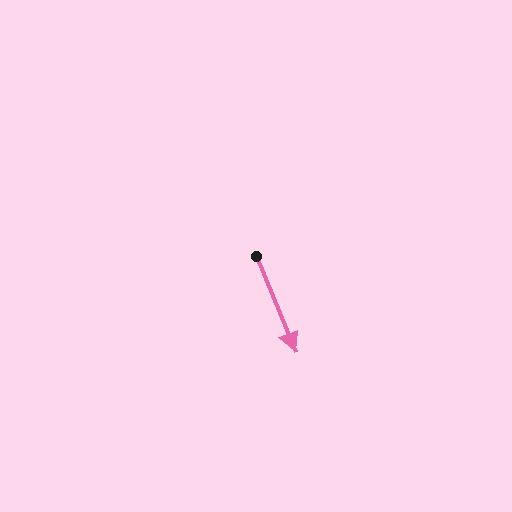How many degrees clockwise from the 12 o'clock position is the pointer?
Approximately 157 degrees.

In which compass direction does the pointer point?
Southeast.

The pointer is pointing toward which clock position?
Roughly 5 o'clock.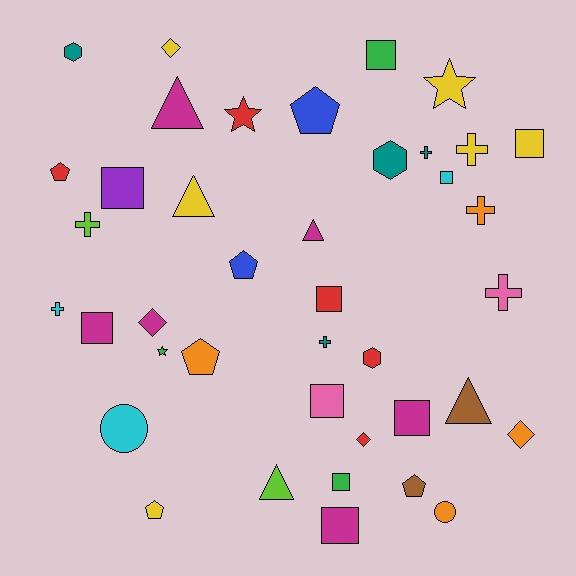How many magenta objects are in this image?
There are 6 magenta objects.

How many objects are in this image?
There are 40 objects.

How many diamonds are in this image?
There are 4 diamonds.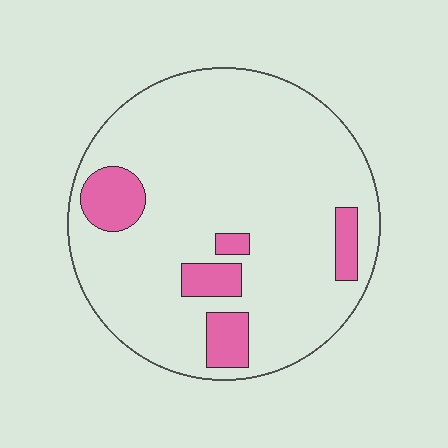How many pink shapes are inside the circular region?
5.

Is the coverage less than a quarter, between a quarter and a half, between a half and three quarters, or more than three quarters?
Less than a quarter.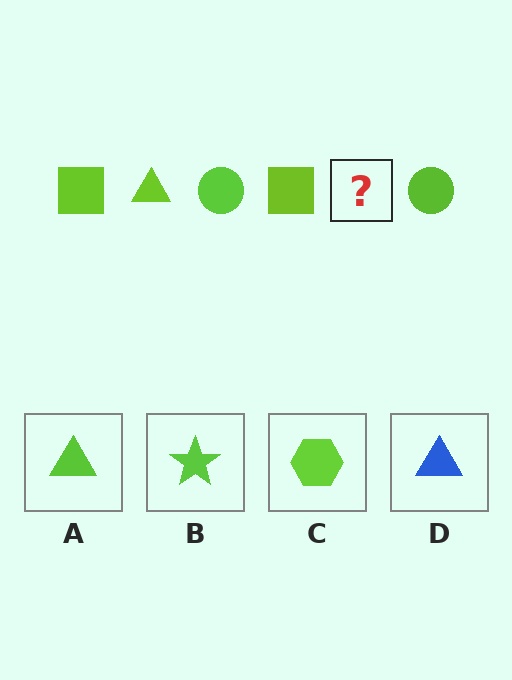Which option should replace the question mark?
Option A.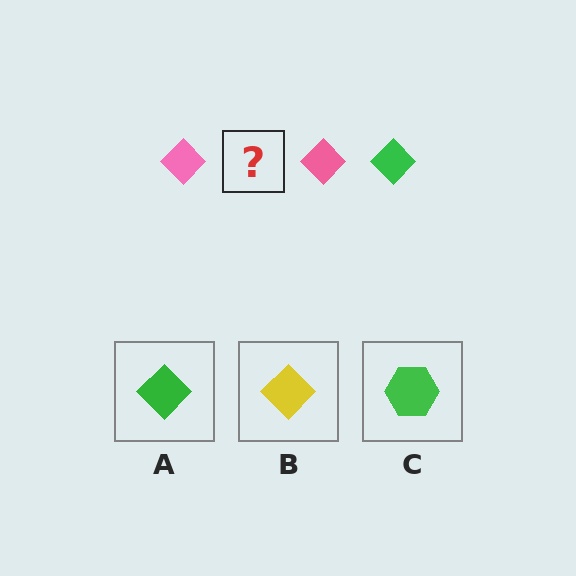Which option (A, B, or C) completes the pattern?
A.